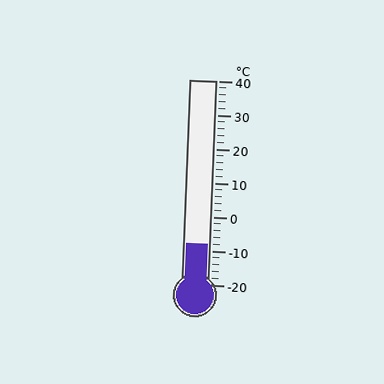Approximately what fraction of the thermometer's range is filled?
The thermometer is filled to approximately 20% of its range.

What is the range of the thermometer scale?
The thermometer scale ranges from -20°C to 40°C.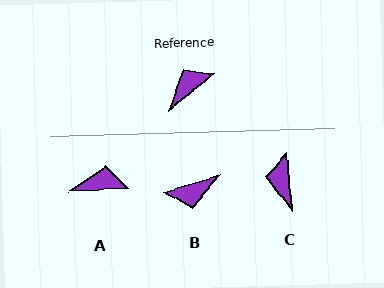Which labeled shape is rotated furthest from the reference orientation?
B, about 159 degrees away.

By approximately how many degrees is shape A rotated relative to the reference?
Approximately 35 degrees clockwise.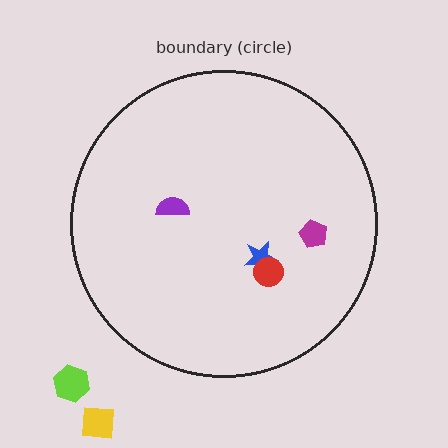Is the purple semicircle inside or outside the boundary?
Inside.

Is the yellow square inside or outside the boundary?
Outside.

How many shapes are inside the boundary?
4 inside, 2 outside.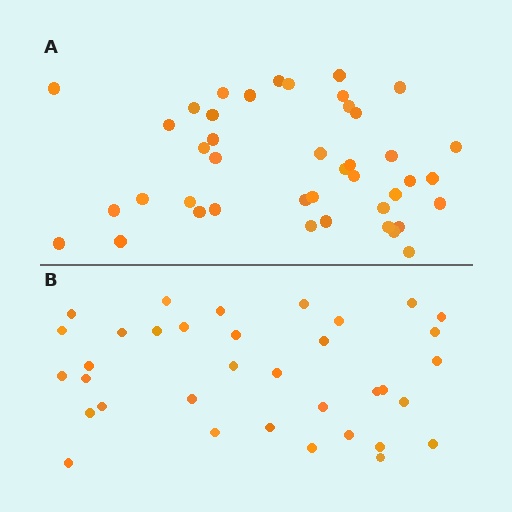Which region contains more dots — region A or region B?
Region A (the top region) has more dots.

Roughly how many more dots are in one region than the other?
Region A has roughly 8 or so more dots than region B.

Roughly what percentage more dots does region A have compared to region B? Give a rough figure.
About 20% more.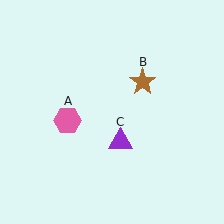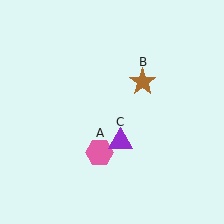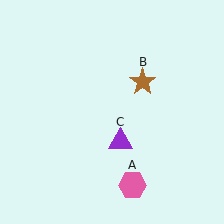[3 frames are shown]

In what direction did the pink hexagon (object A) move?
The pink hexagon (object A) moved down and to the right.